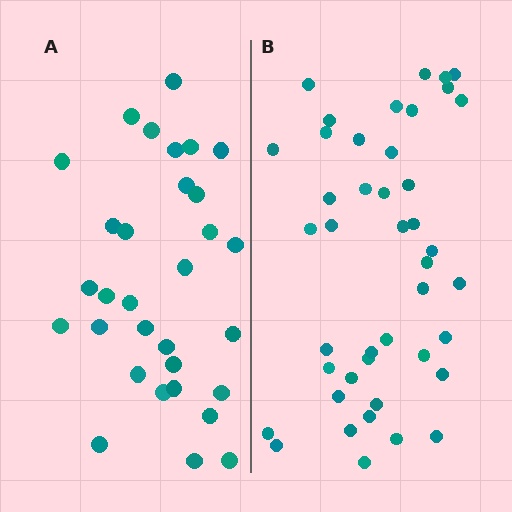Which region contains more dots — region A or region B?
Region B (the right region) has more dots.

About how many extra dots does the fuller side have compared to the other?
Region B has roughly 12 or so more dots than region A.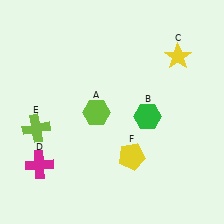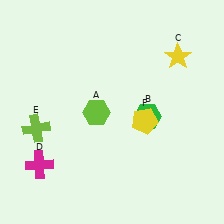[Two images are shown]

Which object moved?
The yellow pentagon (F) moved up.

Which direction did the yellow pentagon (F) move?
The yellow pentagon (F) moved up.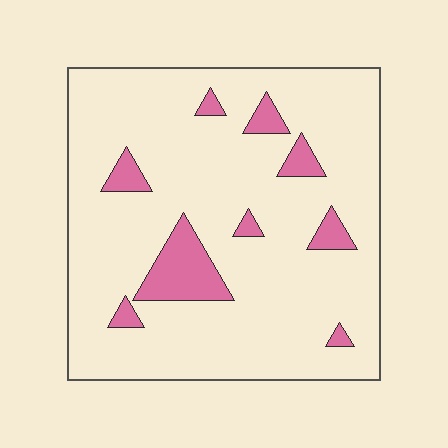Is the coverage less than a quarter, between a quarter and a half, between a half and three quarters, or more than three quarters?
Less than a quarter.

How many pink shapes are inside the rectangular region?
9.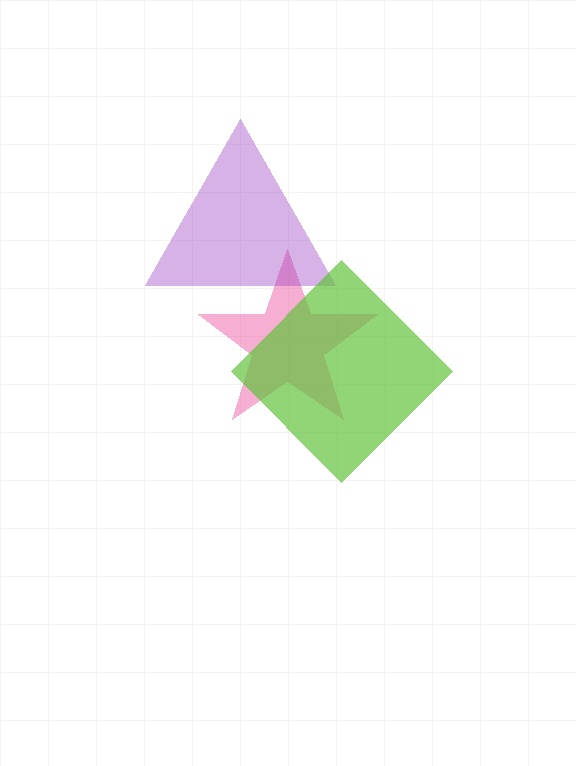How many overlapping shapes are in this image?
There are 3 overlapping shapes in the image.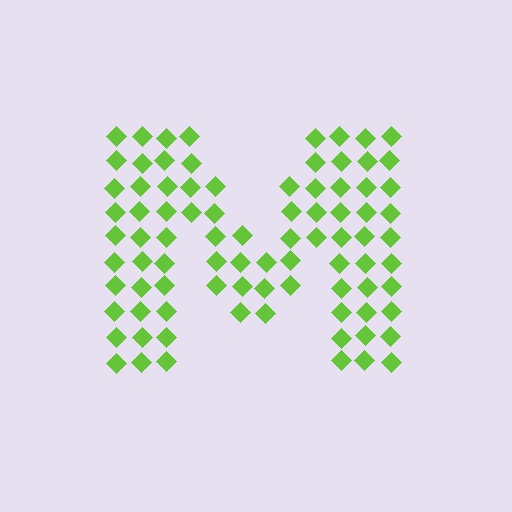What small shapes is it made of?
It is made of small diamonds.